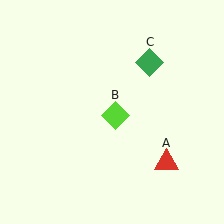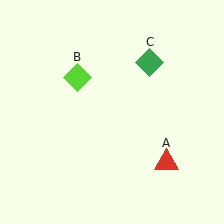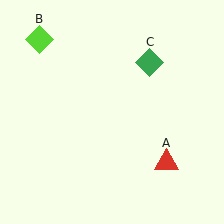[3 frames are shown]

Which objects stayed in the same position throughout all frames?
Red triangle (object A) and green diamond (object C) remained stationary.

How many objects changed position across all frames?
1 object changed position: lime diamond (object B).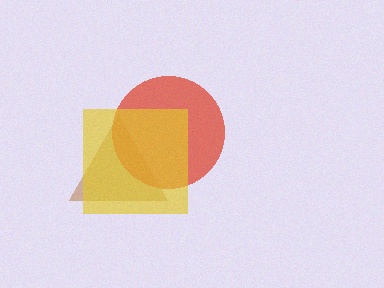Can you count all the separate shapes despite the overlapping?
Yes, there are 3 separate shapes.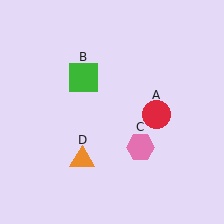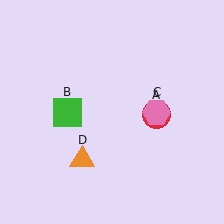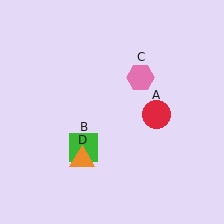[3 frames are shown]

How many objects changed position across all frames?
2 objects changed position: green square (object B), pink hexagon (object C).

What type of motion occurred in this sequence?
The green square (object B), pink hexagon (object C) rotated counterclockwise around the center of the scene.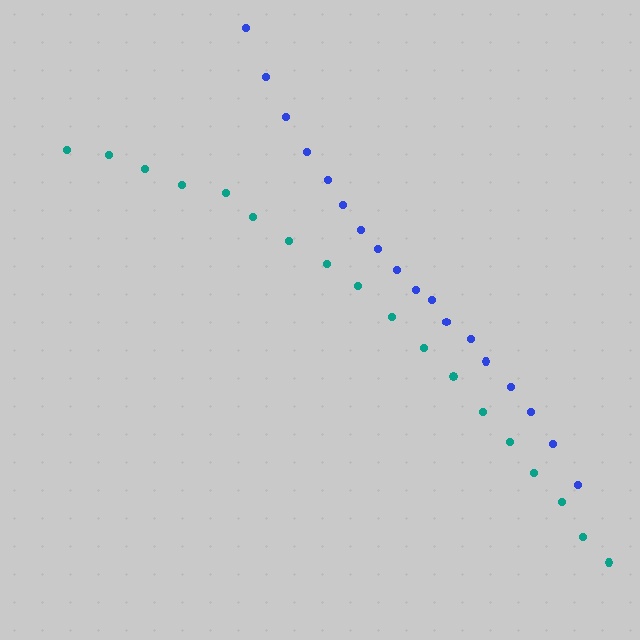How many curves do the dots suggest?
There are 2 distinct paths.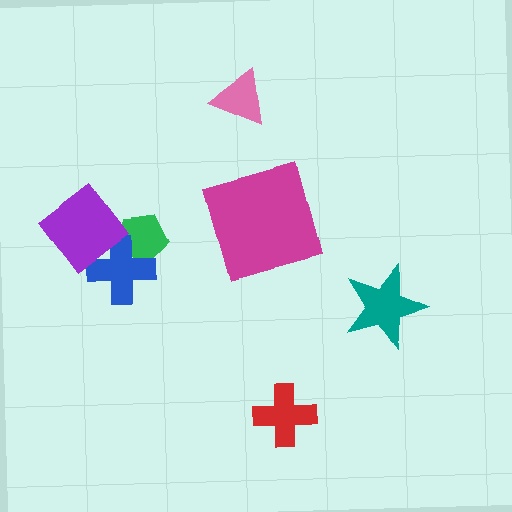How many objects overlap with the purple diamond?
1 object overlaps with the purple diamond.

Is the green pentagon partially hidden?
Yes, it is partially covered by another shape.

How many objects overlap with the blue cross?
2 objects overlap with the blue cross.